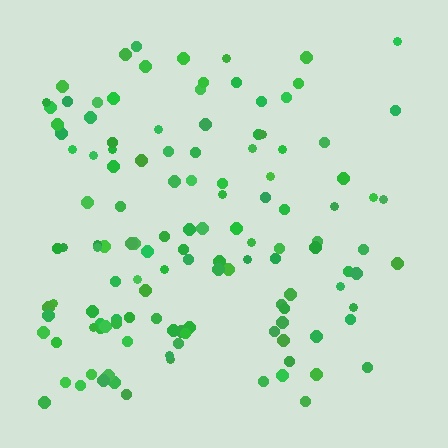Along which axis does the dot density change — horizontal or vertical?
Horizontal.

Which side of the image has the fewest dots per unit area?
The right.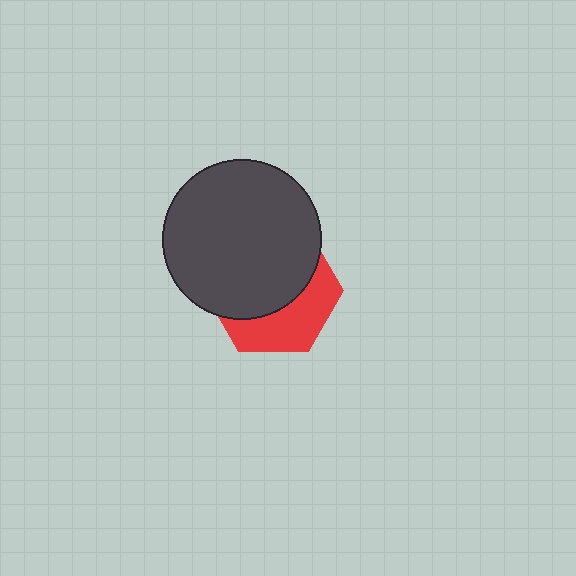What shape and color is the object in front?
The object in front is a dark gray circle.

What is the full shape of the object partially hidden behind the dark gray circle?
The partially hidden object is a red hexagon.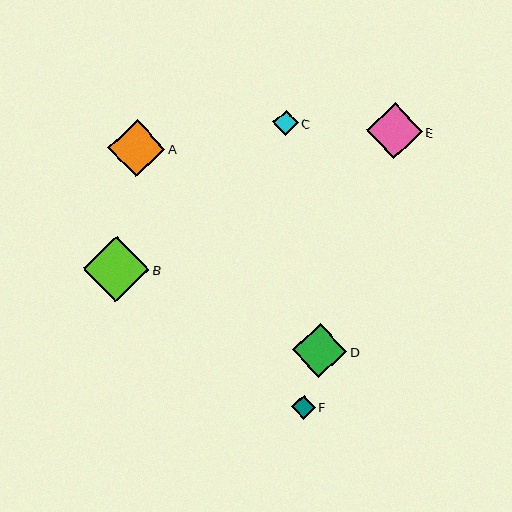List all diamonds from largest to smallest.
From largest to smallest: B, A, E, D, C, F.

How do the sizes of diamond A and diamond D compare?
Diamond A and diamond D are approximately the same size.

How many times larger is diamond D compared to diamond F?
Diamond D is approximately 2.3 times the size of diamond F.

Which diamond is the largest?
Diamond B is the largest with a size of approximately 66 pixels.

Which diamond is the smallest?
Diamond F is the smallest with a size of approximately 24 pixels.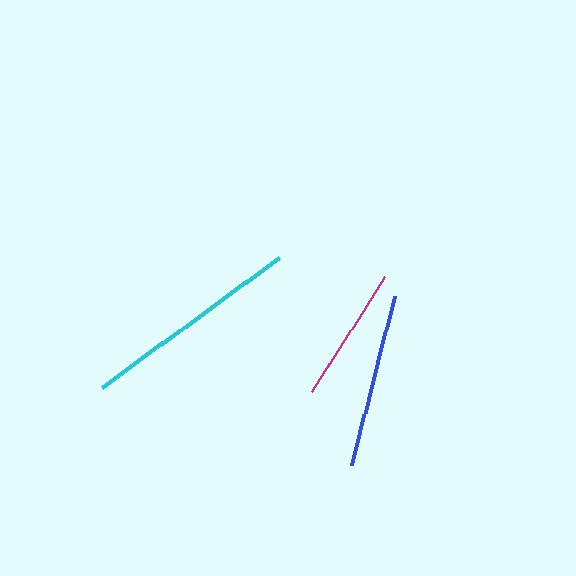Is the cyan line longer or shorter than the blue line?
The cyan line is longer than the blue line.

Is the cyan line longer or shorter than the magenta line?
The cyan line is longer than the magenta line.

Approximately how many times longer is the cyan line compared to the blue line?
The cyan line is approximately 1.3 times the length of the blue line.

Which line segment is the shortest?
The magenta line is the shortest at approximately 137 pixels.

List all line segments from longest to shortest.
From longest to shortest: cyan, blue, magenta.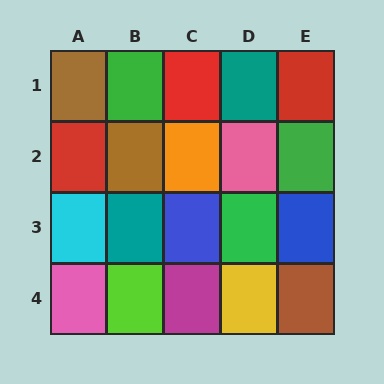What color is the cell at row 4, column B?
Lime.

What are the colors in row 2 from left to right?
Red, brown, orange, pink, green.